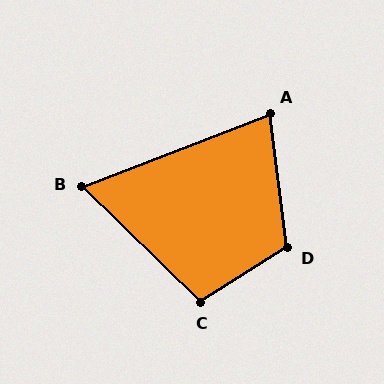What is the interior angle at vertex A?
Approximately 76 degrees (acute).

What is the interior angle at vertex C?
Approximately 104 degrees (obtuse).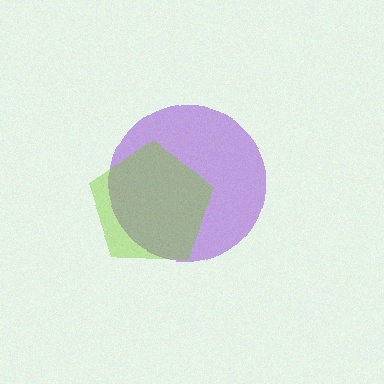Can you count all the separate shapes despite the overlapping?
Yes, there are 2 separate shapes.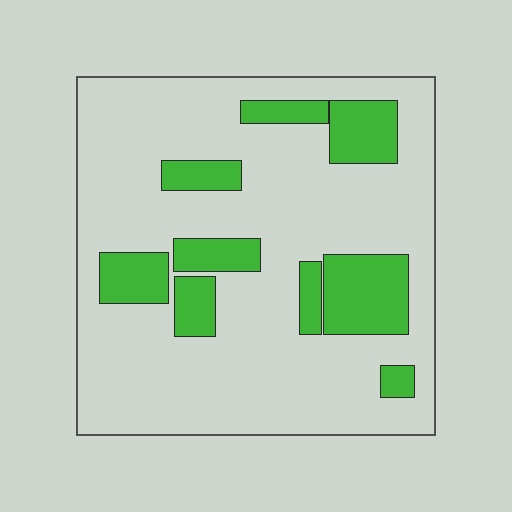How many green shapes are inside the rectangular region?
9.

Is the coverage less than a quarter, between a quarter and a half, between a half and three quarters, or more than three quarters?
Less than a quarter.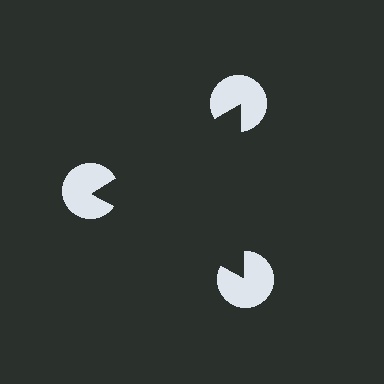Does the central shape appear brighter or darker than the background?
It typically appears slightly darker than the background, even though no actual brightness change is drawn.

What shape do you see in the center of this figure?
An illusory triangle — its edges are inferred from the aligned wedge cuts in the pac-man discs, not physically drawn.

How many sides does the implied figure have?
3 sides.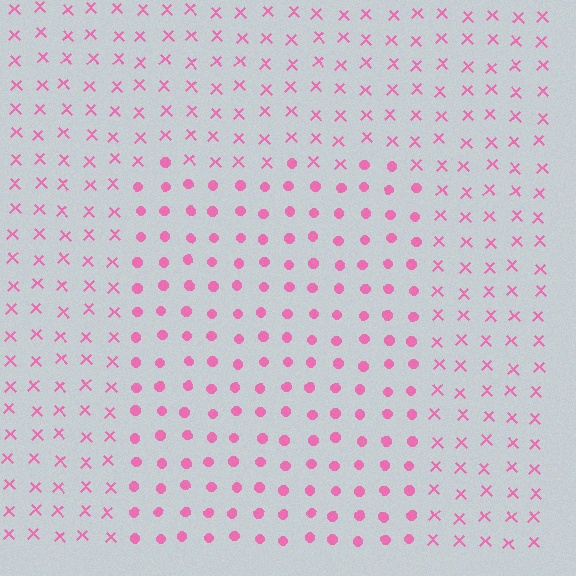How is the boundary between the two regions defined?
The boundary is defined by a change in element shape: circles inside vs. X marks outside. All elements share the same color and spacing.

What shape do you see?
I see a rectangle.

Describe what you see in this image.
The image is filled with small pink elements arranged in a uniform grid. A rectangle-shaped region contains circles, while the surrounding area contains X marks. The boundary is defined purely by the change in element shape.